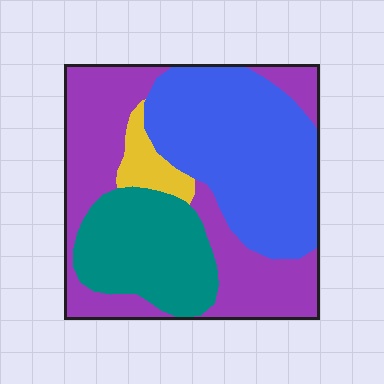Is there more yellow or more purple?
Purple.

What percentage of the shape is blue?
Blue covers about 35% of the shape.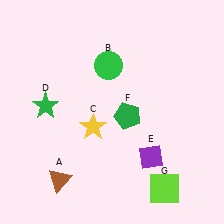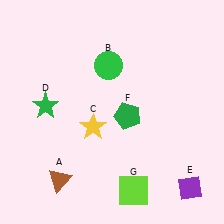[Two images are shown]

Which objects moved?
The objects that moved are: the purple diamond (E), the lime square (G).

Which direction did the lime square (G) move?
The lime square (G) moved left.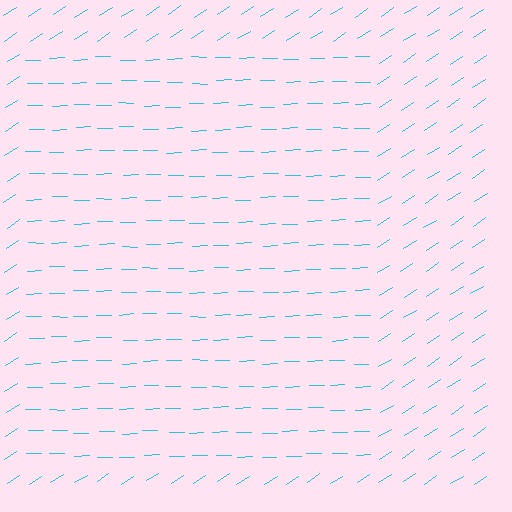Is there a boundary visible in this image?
Yes, there is a texture boundary formed by a change in line orientation.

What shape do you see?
I see a rectangle.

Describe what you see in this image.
The image is filled with small cyan line segments. A rectangle region in the image has lines oriented differently from the surrounding lines, creating a visible texture boundary.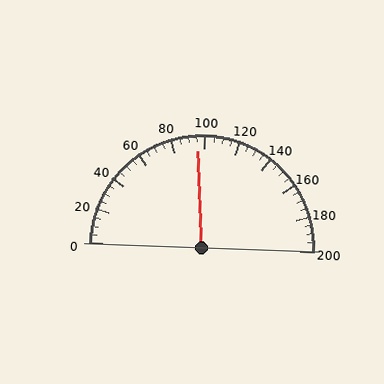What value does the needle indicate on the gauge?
The needle indicates approximately 95.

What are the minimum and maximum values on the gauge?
The gauge ranges from 0 to 200.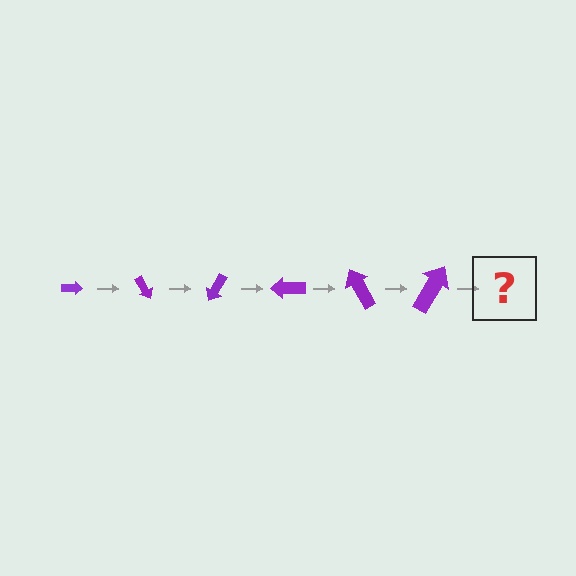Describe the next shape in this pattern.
It should be an arrow, larger than the previous one and rotated 360 degrees from the start.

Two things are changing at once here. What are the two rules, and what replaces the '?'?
The two rules are that the arrow grows larger each step and it rotates 60 degrees each step. The '?' should be an arrow, larger than the previous one and rotated 360 degrees from the start.